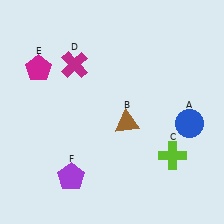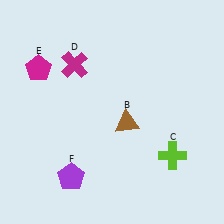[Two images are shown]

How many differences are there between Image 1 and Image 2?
There is 1 difference between the two images.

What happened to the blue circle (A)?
The blue circle (A) was removed in Image 2. It was in the bottom-right area of Image 1.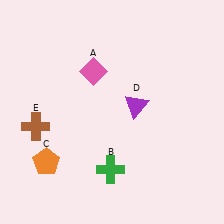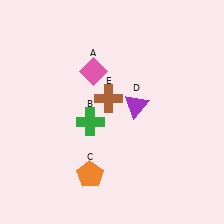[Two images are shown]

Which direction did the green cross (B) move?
The green cross (B) moved up.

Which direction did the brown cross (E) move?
The brown cross (E) moved right.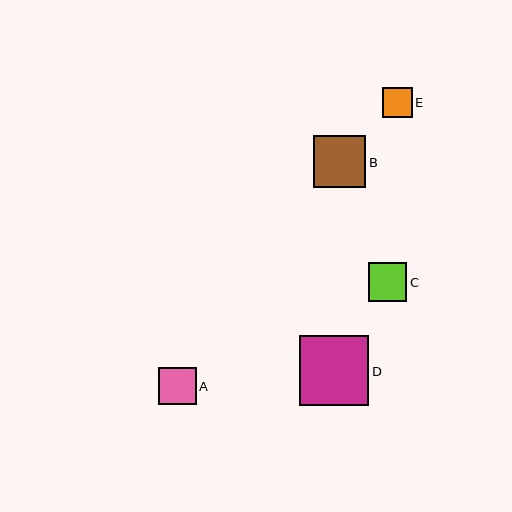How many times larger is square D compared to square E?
Square D is approximately 2.4 times the size of square E.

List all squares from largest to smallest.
From largest to smallest: D, B, C, A, E.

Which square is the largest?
Square D is the largest with a size of approximately 70 pixels.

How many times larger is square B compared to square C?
Square B is approximately 1.3 times the size of square C.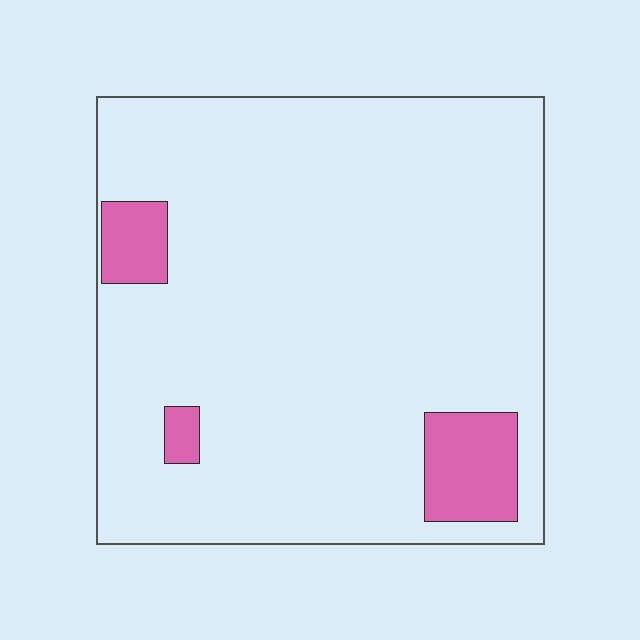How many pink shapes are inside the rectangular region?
3.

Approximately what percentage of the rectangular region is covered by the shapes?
Approximately 10%.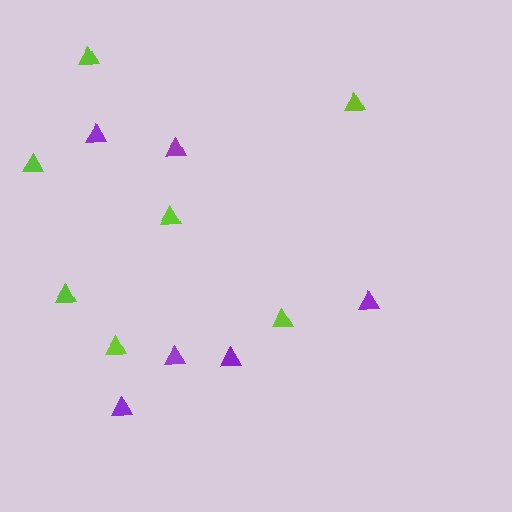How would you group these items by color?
There are 2 groups: one group of purple triangles (6) and one group of lime triangles (7).